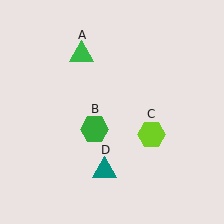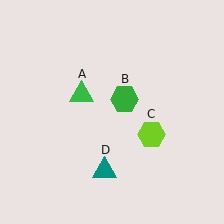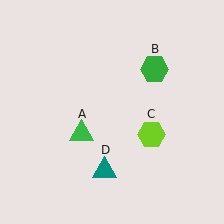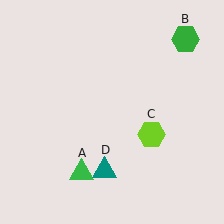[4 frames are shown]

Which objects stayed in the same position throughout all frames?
Lime hexagon (object C) and teal triangle (object D) remained stationary.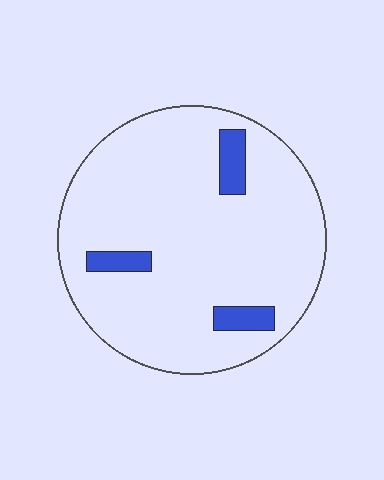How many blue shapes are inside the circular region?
3.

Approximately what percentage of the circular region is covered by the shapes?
Approximately 10%.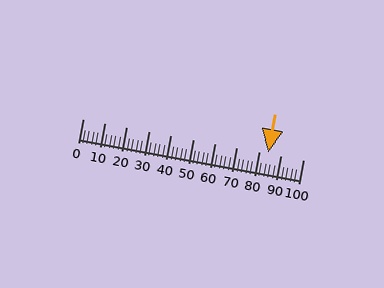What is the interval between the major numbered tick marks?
The major tick marks are spaced 10 units apart.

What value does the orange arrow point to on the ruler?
The orange arrow points to approximately 84.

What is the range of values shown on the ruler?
The ruler shows values from 0 to 100.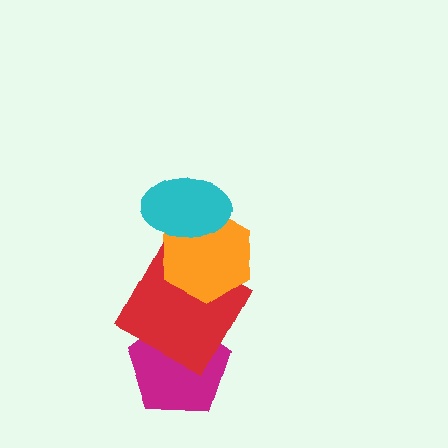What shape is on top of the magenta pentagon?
The red square is on top of the magenta pentagon.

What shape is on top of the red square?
The orange hexagon is on top of the red square.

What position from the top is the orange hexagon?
The orange hexagon is 2nd from the top.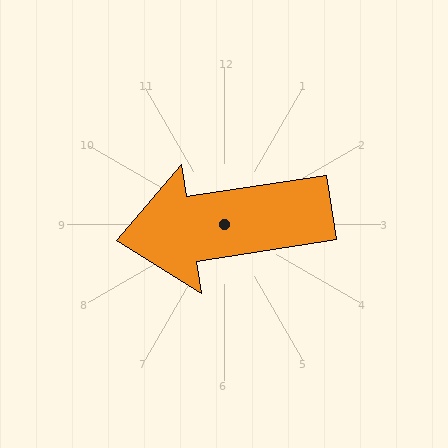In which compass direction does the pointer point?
West.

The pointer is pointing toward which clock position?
Roughly 9 o'clock.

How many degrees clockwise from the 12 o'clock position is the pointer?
Approximately 261 degrees.